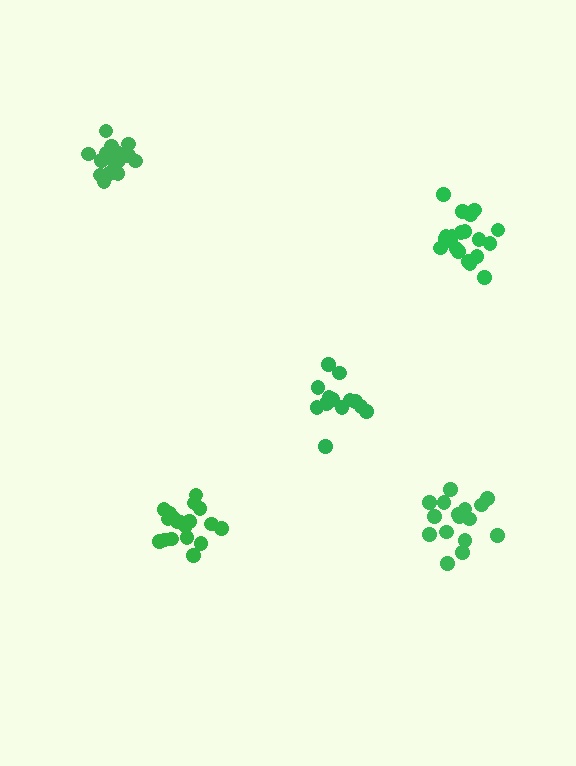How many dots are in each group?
Group 1: 19 dots, Group 2: 20 dots, Group 3: 17 dots, Group 4: 14 dots, Group 5: 16 dots (86 total).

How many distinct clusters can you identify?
There are 5 distinct clusters.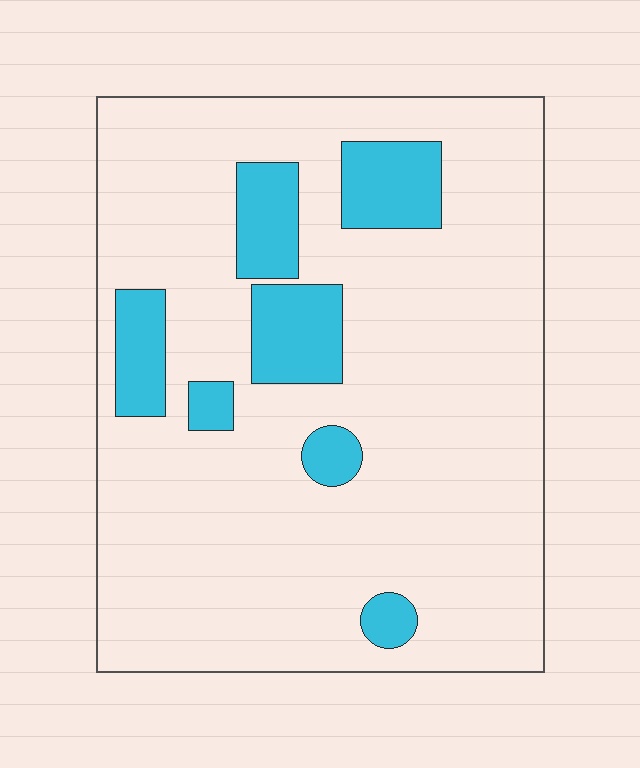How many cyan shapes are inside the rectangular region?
7.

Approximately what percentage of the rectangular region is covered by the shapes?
Approximately 15%.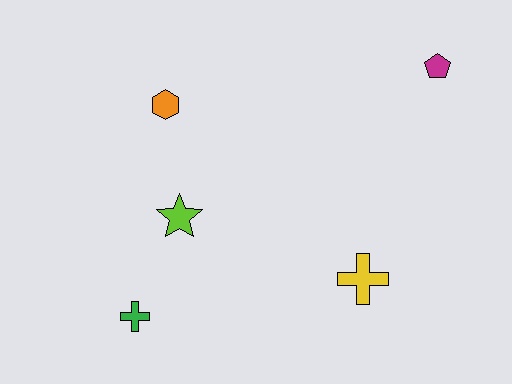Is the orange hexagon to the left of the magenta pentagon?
Yes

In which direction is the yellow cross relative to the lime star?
The yellow cross is to the right of the lime star.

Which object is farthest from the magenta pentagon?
The green cross is farthest from the magenta pentagon.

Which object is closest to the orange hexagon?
The lime star is closest to the orange hexagon.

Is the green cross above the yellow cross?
No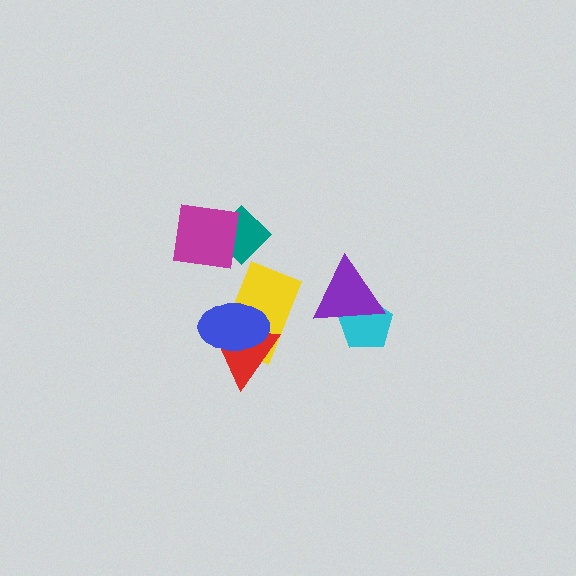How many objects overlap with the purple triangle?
1 object overlaps with the purple triangle.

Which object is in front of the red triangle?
The blue ellipse is in front of the red triangle.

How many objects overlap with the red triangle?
2 objects overlap with the red triangle.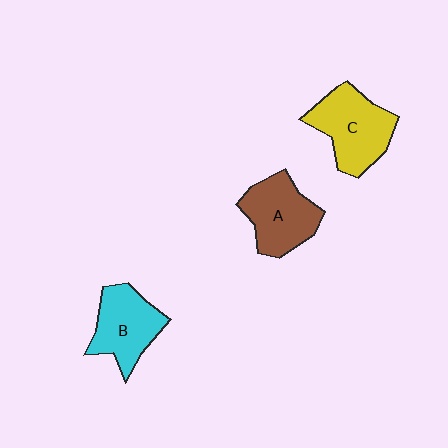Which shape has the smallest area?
Shape B (cyan).